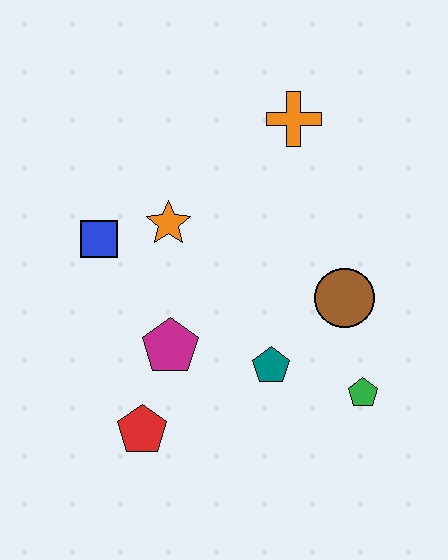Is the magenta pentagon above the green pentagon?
Yes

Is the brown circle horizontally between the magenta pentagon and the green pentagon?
Yes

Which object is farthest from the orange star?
The green pentagon is farthest from the orange star.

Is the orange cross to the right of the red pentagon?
Yes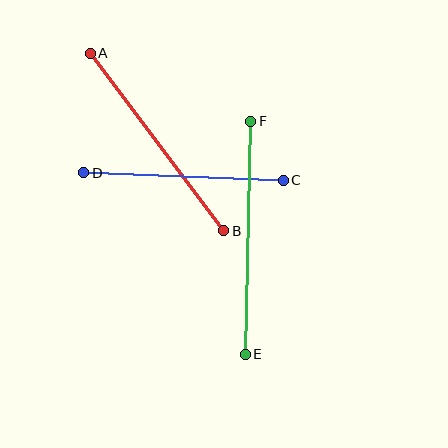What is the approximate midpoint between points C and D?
The midpoint is at approximately (184, 177) pixels.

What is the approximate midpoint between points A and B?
The midpoint is at approximately (157, 142) pixels.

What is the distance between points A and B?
The distance is approximately 222 pixels.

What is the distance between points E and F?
The distance is approximately 233 pixels.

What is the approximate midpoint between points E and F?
The midpoint is at approximately (248, 238) pixels.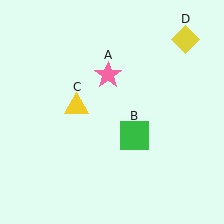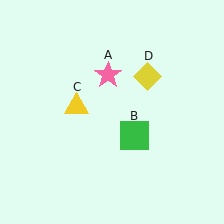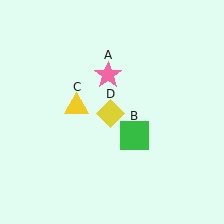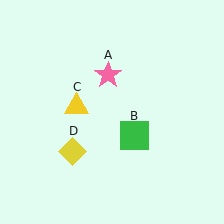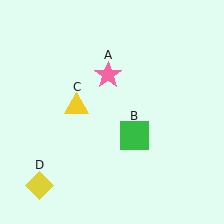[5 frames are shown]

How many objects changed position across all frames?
1 object changed position: yellow diamond (object D).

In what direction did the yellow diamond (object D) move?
The yellow diamond (object D) moved down and to the left.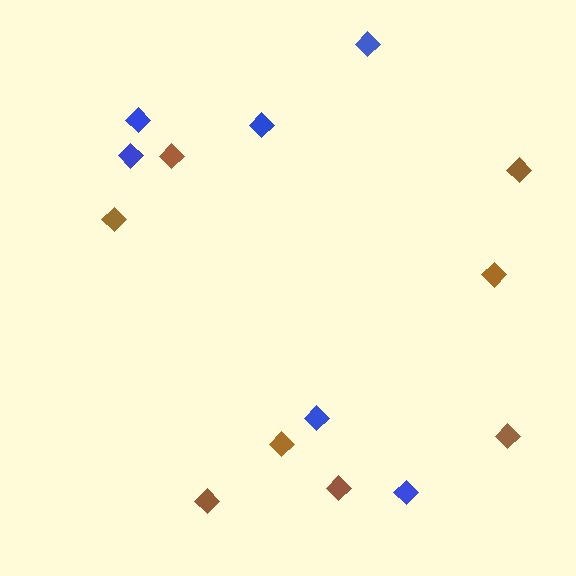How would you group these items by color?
There are 2 groups: one group of brown diamonds (8) and one group of blue diamonds (6).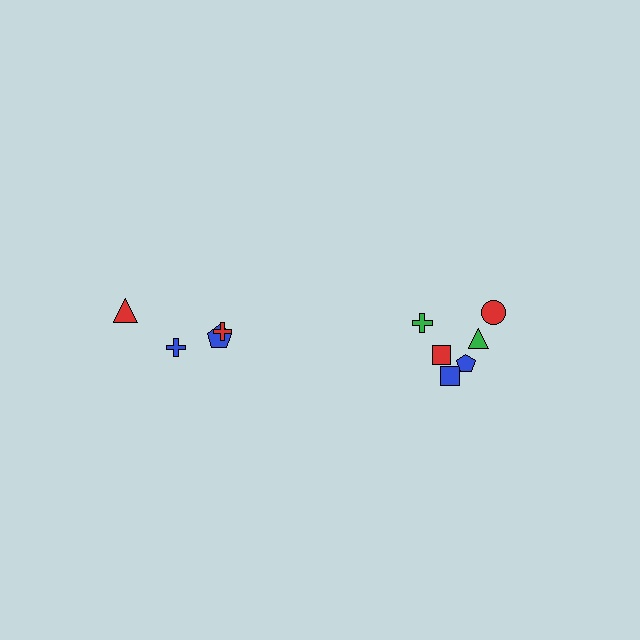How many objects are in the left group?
There are 4 objects.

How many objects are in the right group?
There are 6 objects.